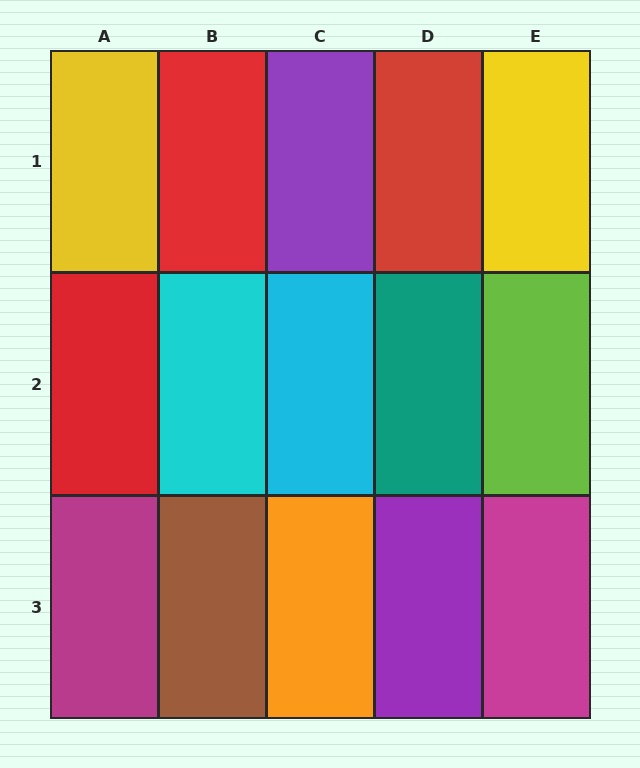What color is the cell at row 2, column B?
Cyan.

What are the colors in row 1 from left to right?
Yellow, red, purple, red, yellow.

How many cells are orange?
1 cell is orange.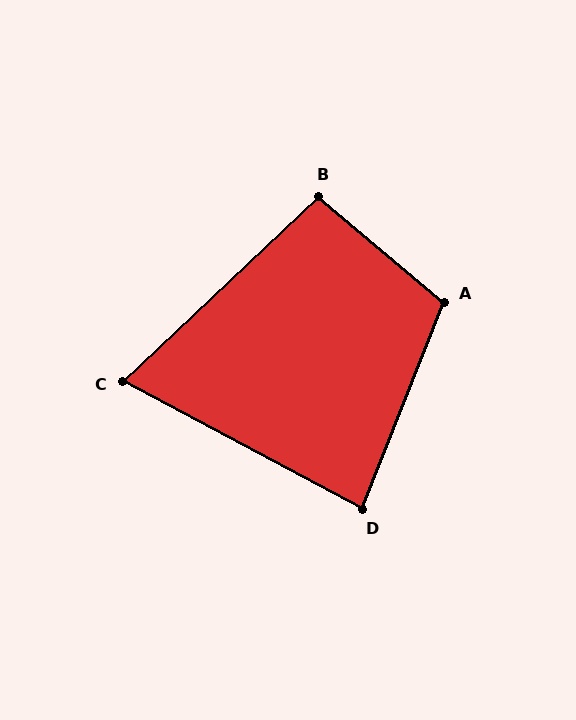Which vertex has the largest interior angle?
A, at approximately 109 degrees.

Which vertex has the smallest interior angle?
C, at approximately 71 degrees.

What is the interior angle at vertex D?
Approximately 84 degrees (acute).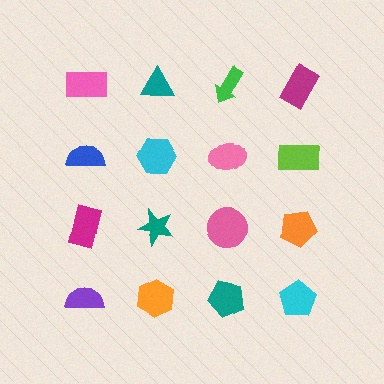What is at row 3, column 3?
A pink circle.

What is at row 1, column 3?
A green arrow.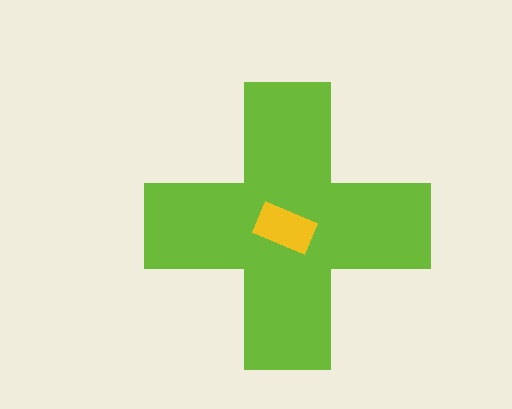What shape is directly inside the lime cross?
The yellow rectangle.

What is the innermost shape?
The yellow rectangle.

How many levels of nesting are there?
2.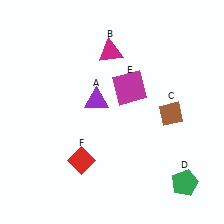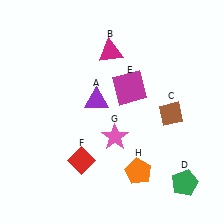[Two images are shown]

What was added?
A pink star (G), an orange pentagon (H) were added in Image 2.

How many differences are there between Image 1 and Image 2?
There are 2 differences between the two images.